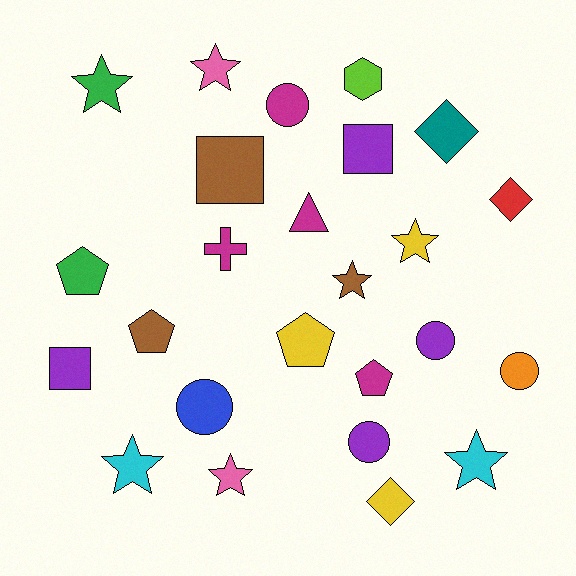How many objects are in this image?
There are 25 objects.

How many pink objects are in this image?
There are 2 pink objects.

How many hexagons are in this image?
There is 1 hexagon.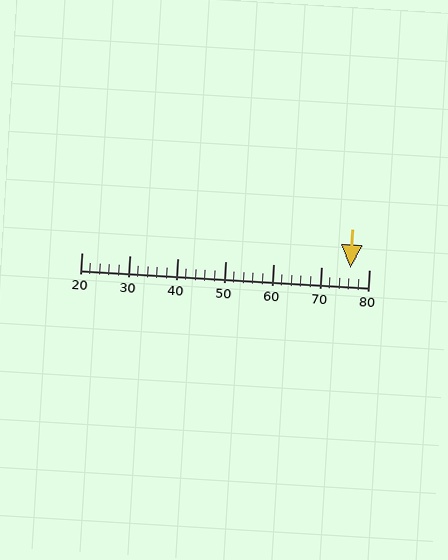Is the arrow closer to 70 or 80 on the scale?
The arrow is closer to 80.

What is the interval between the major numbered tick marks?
The major tick marks are spaced 10 units apart.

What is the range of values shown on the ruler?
The ruler shows values from 20 to 80.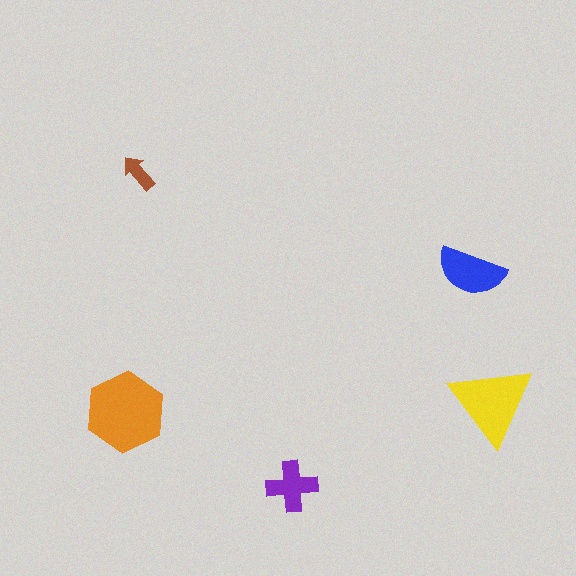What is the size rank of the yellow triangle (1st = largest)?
2nd.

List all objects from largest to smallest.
The orange hexagon, the yellow triangle, the blue semicircle, the purple cross, the brown arrow.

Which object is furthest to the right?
The yellow triangle is rightmost.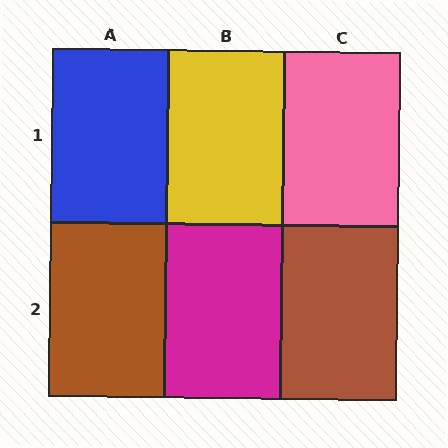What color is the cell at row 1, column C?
Pink.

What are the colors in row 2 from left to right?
Brown, magenta, brown.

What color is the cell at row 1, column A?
Blue.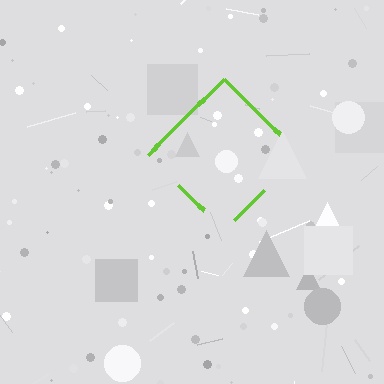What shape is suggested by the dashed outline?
The dashed outline suggests a diamond.